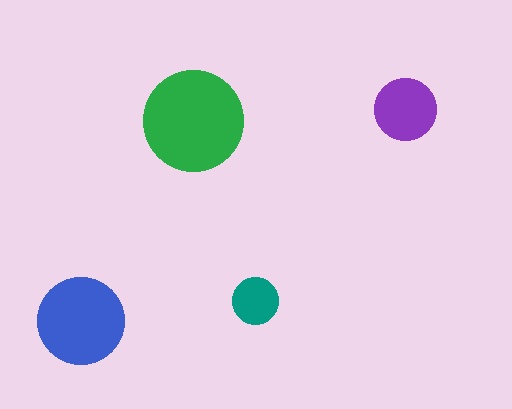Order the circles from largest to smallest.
the green one, the blue one, the purple one, the teal one.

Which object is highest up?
The purple circle is topmost.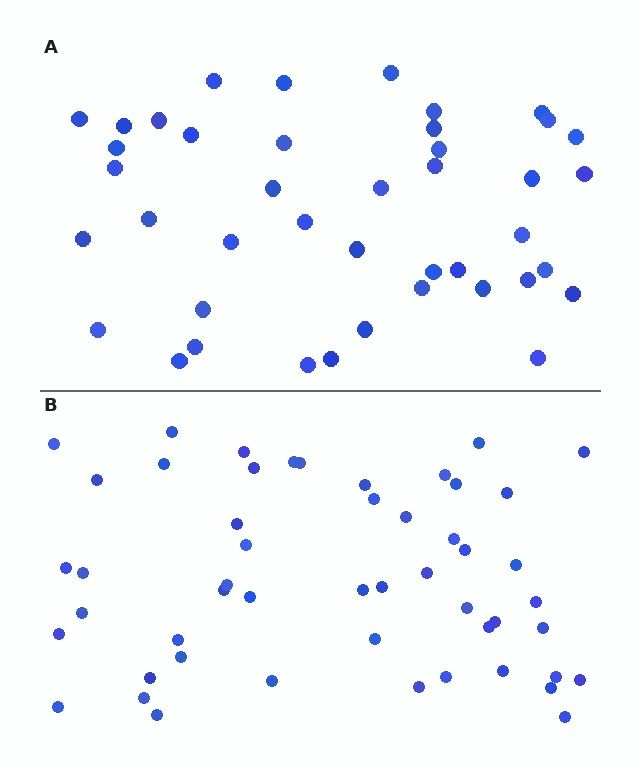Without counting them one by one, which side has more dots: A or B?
Region B (the bottom region) has more dots.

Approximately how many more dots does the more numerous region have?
Region B has roughly 8 or so more dots than region A.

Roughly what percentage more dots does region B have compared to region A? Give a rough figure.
About 20% more.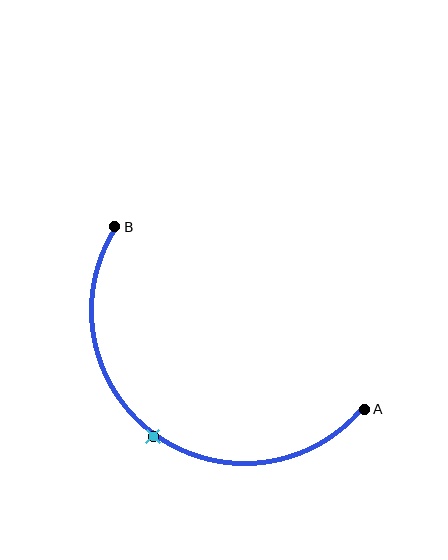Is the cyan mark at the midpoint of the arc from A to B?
Yes. The cyan mark lies on the arc at equal arc-length from both A and B — it is the arc midpoint.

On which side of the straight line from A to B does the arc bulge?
The arc bulges below and to the left of the straight line connecting A and B.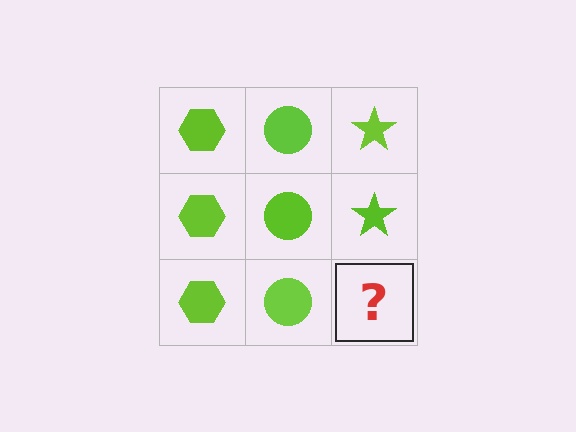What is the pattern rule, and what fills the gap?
The rule is that each column has a consistent shape. The gap should be filled with a lime star.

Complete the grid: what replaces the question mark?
The question mark should be replaced with a lime star.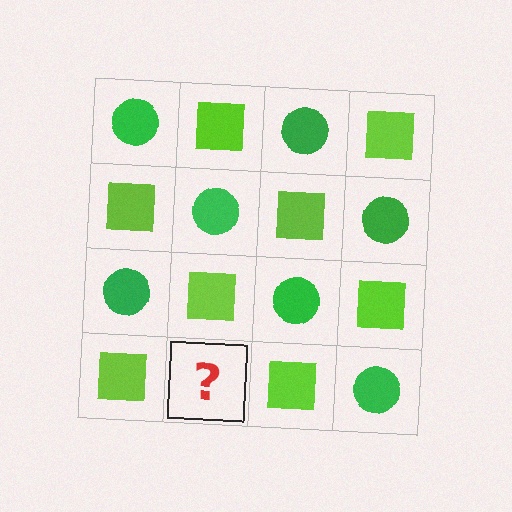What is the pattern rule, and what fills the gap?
The rule is that it alternates green circle and lime square in a checkerboard pattern. The gap should be filled with a green circle.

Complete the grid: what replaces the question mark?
The question mark should be replaced with a green circle.